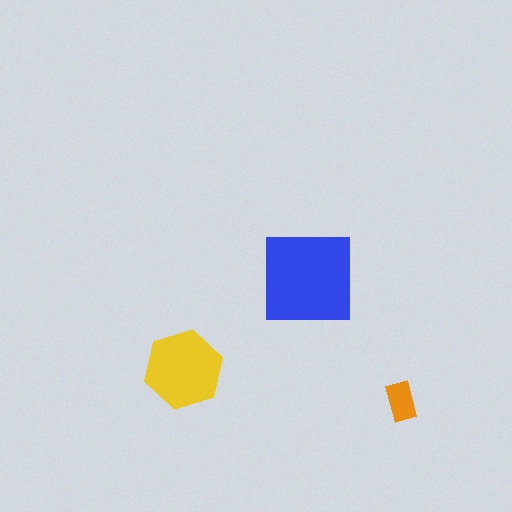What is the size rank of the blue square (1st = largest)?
1st.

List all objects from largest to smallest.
The blue square, the yellow hexagon, the orange rectangle.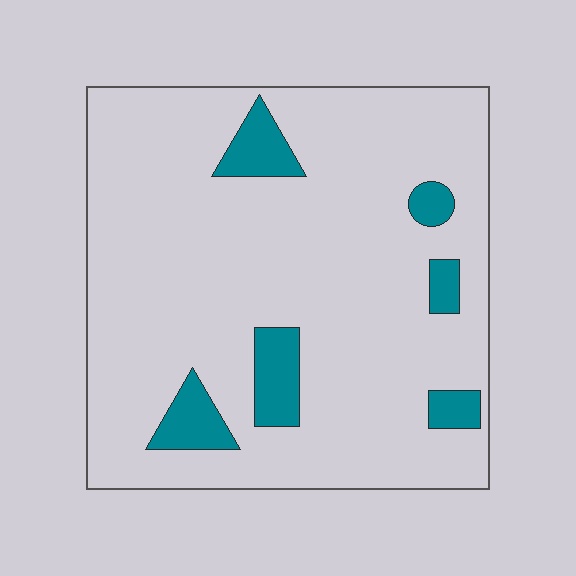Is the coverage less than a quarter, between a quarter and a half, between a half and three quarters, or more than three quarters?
Less than a quarter.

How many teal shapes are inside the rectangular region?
6.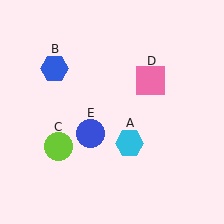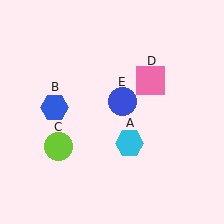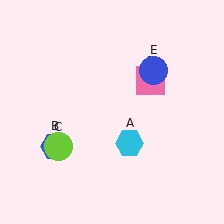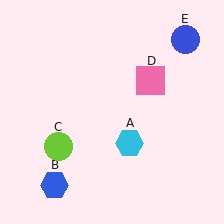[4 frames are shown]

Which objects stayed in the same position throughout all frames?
Cyan hexagon (object A) and lime circle (object C) and pink square (object D) remained stationary.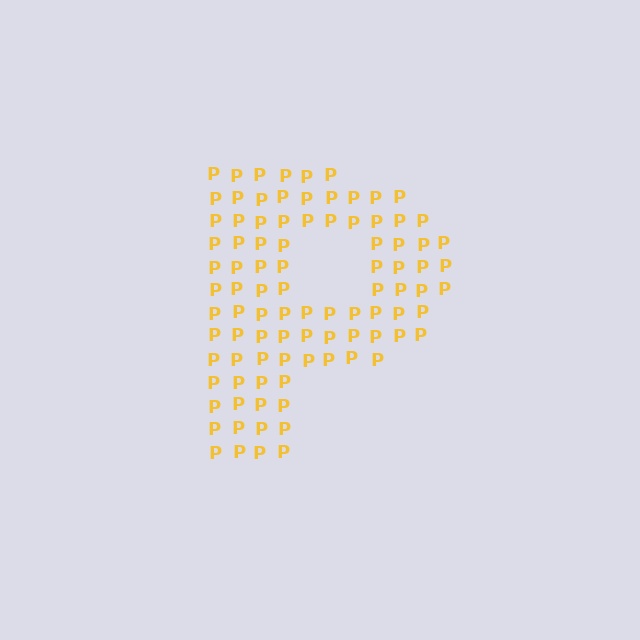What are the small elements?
The small elements are letter P's.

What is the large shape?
The large shape is the letter P.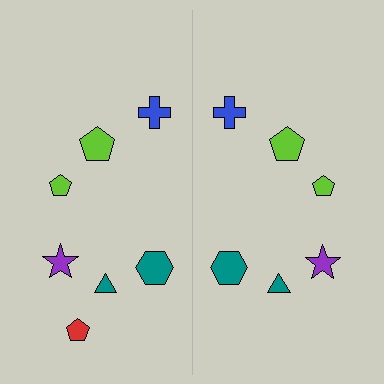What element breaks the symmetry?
A red pentagon is missing from the right side.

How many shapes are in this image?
There are 13 shapes in this image.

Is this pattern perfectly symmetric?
No, the pattern is not perfectly symmetric. A red pentagon is missing from the right side.